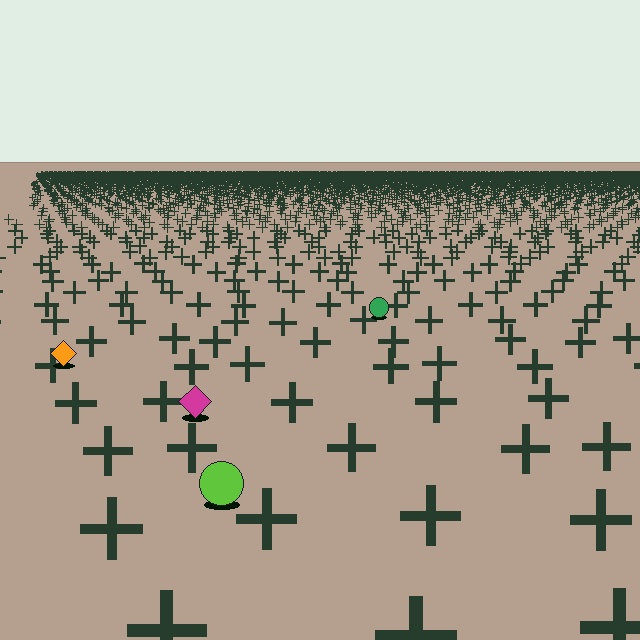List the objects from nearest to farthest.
From nearest to farthest: the lime circle, the magenta diamond, the orange diamond, the green circle.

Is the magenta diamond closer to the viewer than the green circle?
Yes. The magenta diamond is closer — you can tell from the texture gradient: the ground texture is coarser near it.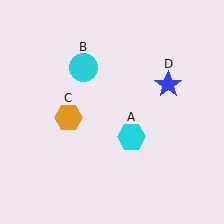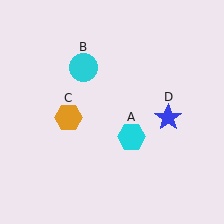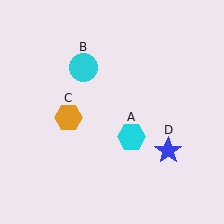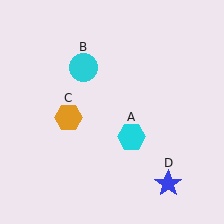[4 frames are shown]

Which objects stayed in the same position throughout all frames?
Cyan hexagon (object A) and cyan circle (object B) and orange hexagon (object C) remained stationary.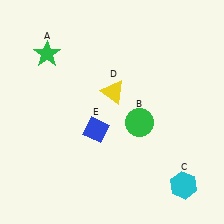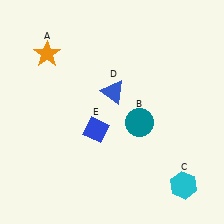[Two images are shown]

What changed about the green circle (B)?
In Image 1, B is green. In Image 2, it changed to teal.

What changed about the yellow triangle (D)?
In Image 1, D is yellow. In Image 2, it changed to blue.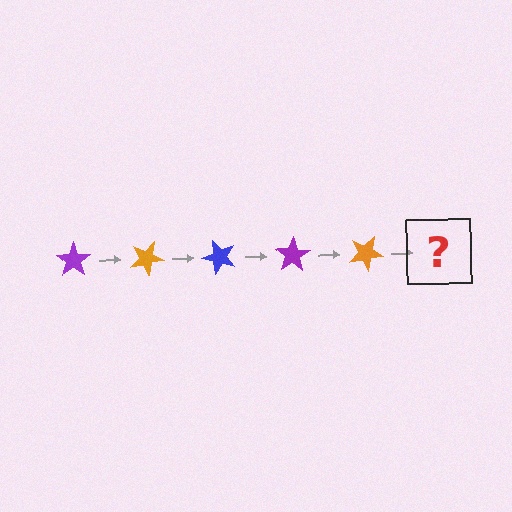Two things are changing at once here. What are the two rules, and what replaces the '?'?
The two rules are that it rotates 25 degrees each step and the color cycles through purple, orange, and blue. The '?' should be a blue star, rotated 125 degrees from the start.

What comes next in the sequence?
The next element should be a blue star, rotated 125 degrees from the start.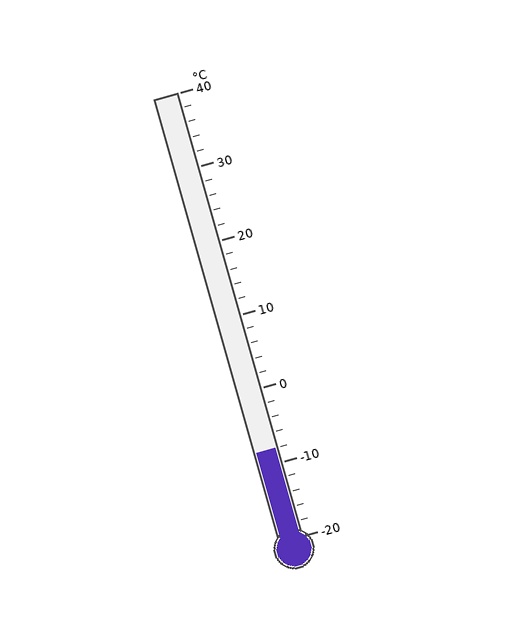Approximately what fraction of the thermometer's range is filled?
The thermometer is filled to approximately 20% of its range.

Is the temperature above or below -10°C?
The temperature is above -10°C.